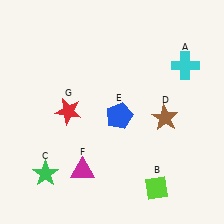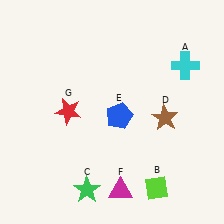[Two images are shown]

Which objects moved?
The objects that moved are: the green star (C), the magenta triangle (F).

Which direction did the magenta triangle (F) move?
The magenta triangle (F) moved right.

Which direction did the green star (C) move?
The green star (C) moved right.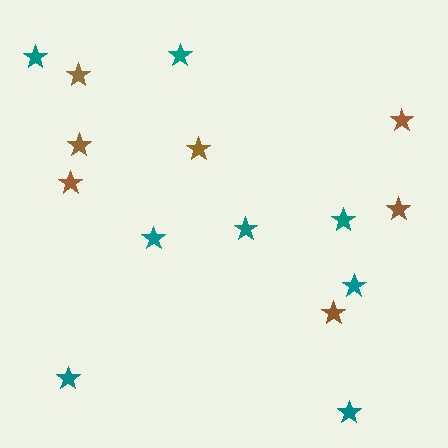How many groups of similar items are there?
There are 2 groups: one group of brown stars (7) and one group of teal stars (8).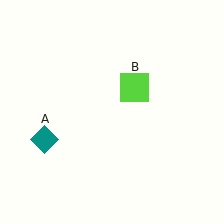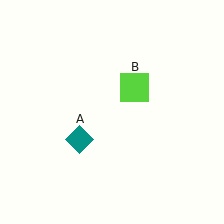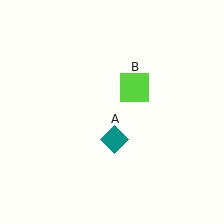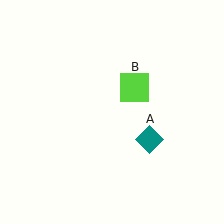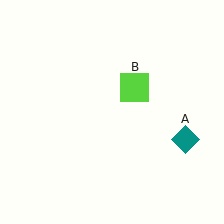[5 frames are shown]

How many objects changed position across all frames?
1 object changed position: teal diamond (object A).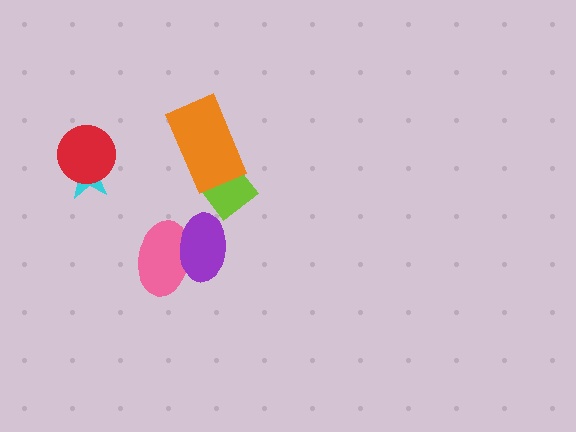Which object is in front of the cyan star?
The red circle is in front of the cyan star.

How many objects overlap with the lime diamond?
1 object overlaps with the lime diamond.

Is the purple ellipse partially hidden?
No, no other shape covers it.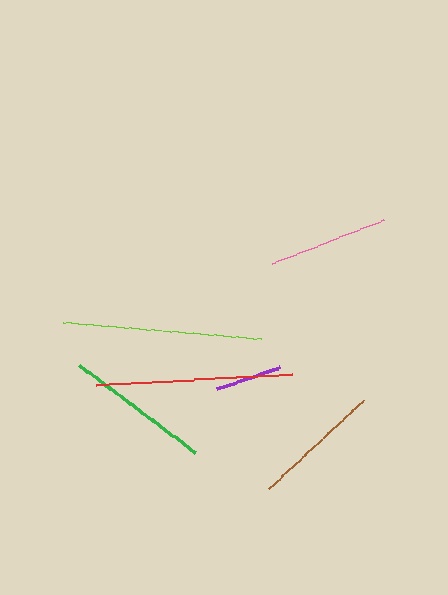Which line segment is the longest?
The lime line is the longest at approximately 200 pixels.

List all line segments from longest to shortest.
From longest to shortest: lime, red, green, brown, pink, purple.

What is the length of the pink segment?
The pink segment is approximately 119 pixels long.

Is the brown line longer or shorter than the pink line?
The brown line is longer than the pink line.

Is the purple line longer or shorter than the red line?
The red line is longer than the purple line.